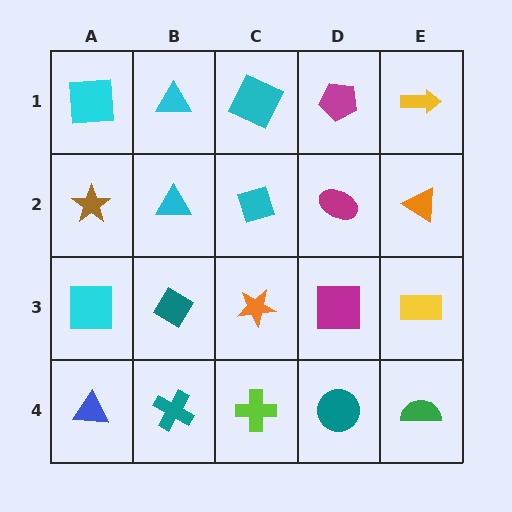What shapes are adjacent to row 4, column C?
An orange star (row 3, column C), a teal cross (row 4, column B), a teal circle (row 4, column D).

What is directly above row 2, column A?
A cyan square.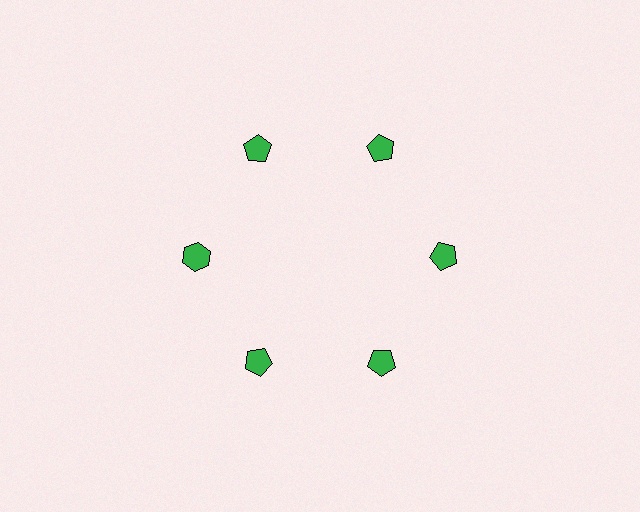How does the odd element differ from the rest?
It has a different shape: hexagon instead of pentagon.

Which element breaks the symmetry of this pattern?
The green hexagon at roughly the 9 o'clock position breaks the symmetry. All other shapes are green pentagons.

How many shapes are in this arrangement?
There are 6 shapes arranged in a ring pattern.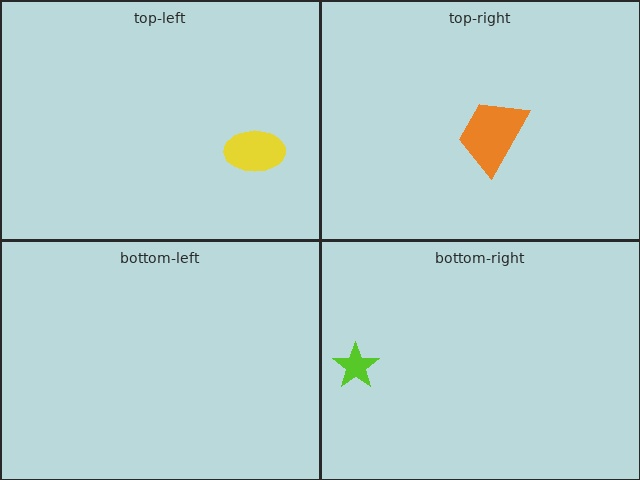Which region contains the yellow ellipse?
The top-left region.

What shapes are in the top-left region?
The yellow ellipse.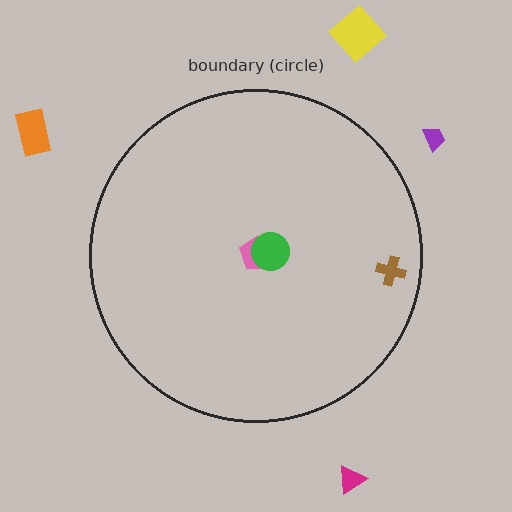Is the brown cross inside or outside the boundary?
Inside.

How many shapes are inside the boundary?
3 inside, 4 outside.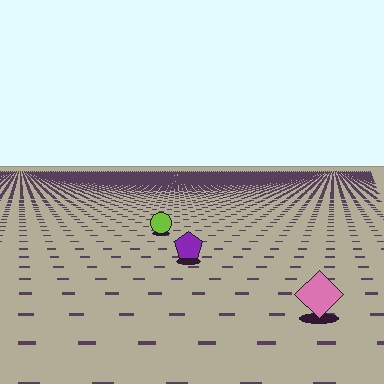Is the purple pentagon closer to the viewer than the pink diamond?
No. The pink diamond is closer — you can tell from the texture gradient: the ground texture is coarser near it.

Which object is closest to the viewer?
The pink diamond is closest. The texture marks near it are larger and more spread out.